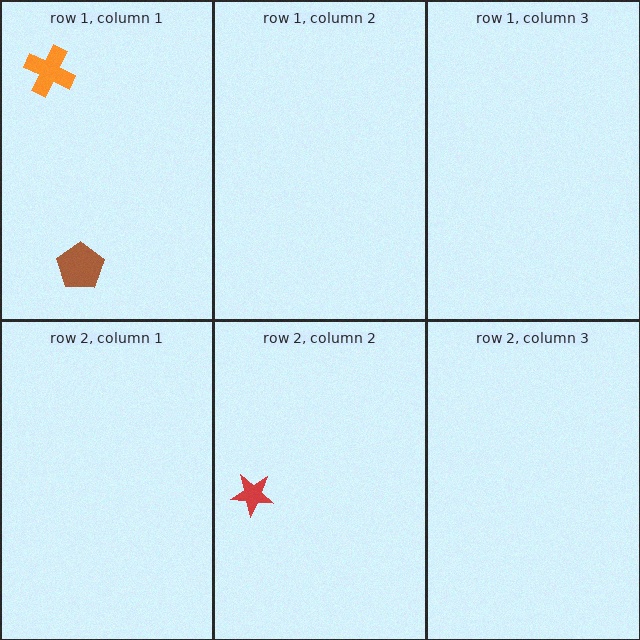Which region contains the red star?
The row 2, column 2 region.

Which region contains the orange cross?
The row 1, column 1 region.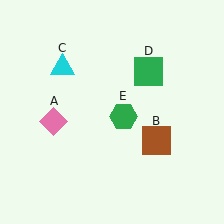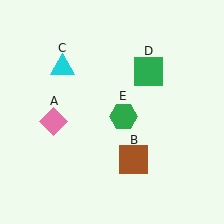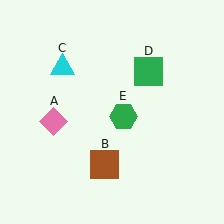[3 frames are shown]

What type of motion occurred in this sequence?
The brown square (object B) rotated clockwise around the center of the scene.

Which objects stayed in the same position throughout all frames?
Pink diamond (object A) and cyan triangle (object C) and green square (object D) and green hexagon (object E) remained stationary.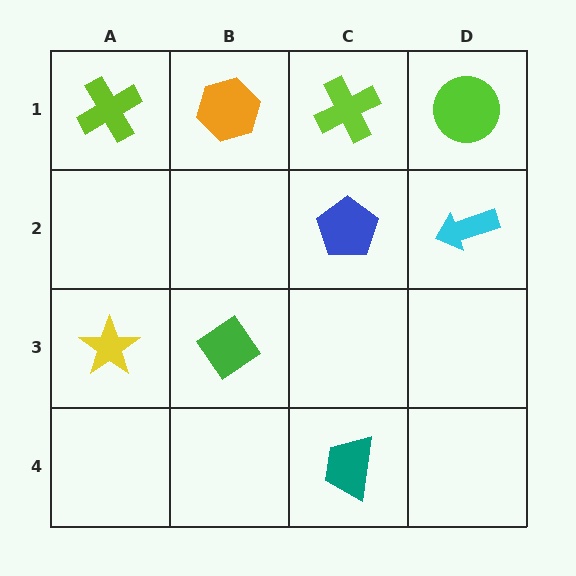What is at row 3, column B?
A green diamond.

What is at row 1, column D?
A lime circle.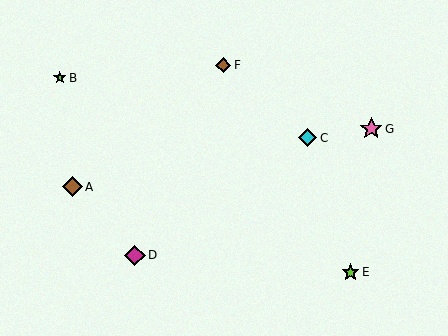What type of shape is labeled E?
Shape E is a lime star.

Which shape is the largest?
The pink star (labeled G) is the largest.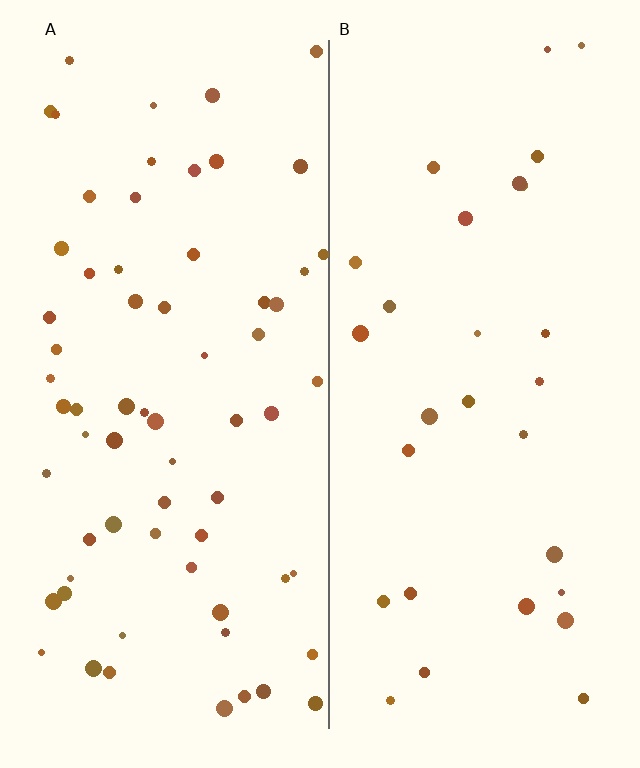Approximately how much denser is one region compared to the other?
Approximately 2.2× — region A over region B.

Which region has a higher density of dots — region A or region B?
A (the left).